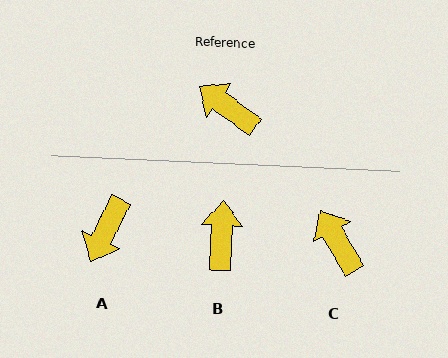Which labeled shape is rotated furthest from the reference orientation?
A, about 100 degrees away.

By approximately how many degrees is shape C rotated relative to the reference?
Approximately 24 degrees clockwise.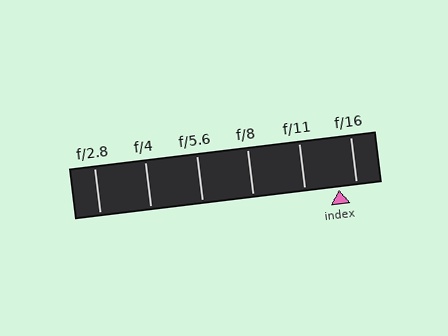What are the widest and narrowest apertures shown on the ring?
The widest aperture shown is f/2.8 and the narrowest is f/16.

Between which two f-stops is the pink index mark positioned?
The index mark is between f/11 and f/16.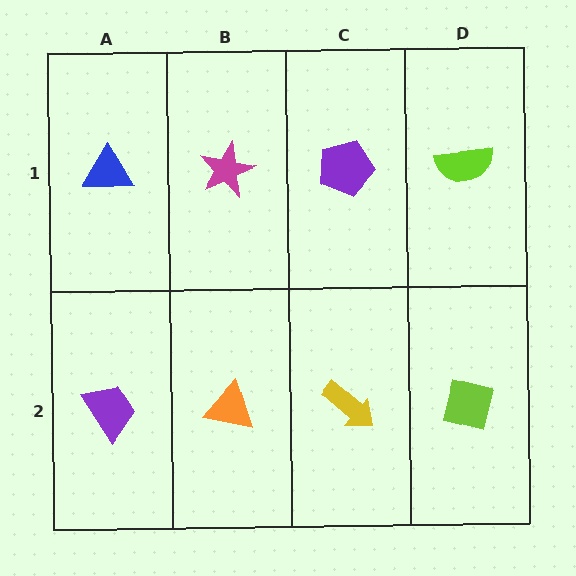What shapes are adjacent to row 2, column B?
A magenta star (row 1, column B), a purple trapezoid (row 2, column A), a yellow arrow (row 2, column C).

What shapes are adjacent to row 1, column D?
A lime square (row 2, column D), a purple pentagon (row 1, column C).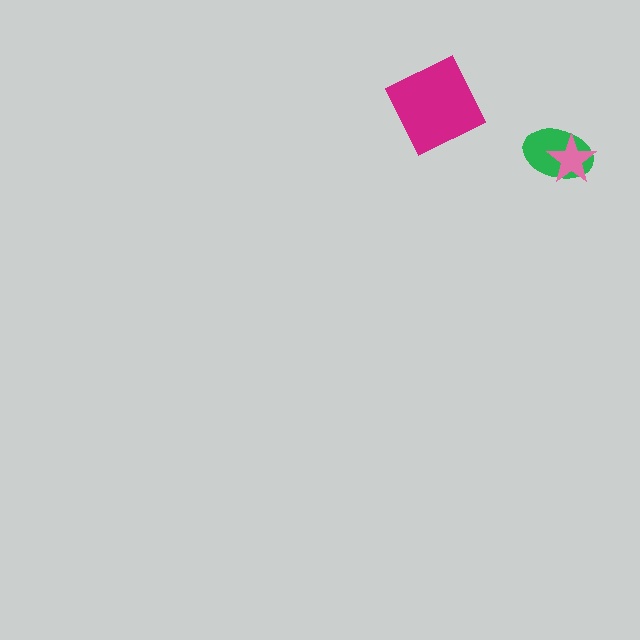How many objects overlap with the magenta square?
0 objects overlap with the magenta square.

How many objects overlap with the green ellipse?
1 object overlaps with the green ellipse.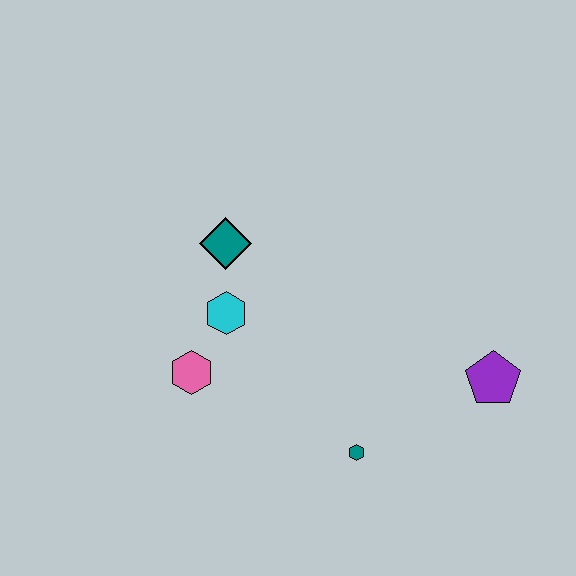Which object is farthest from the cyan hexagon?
The purple pentagon is farthest from the cyan hexagon.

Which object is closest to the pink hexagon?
The cyan hexagon is closest to the pink hexagon.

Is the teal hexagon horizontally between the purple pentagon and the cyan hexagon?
Yes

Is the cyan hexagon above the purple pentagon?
Yes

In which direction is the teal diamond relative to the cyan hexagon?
The teal diamond is above the cyan hexagon.